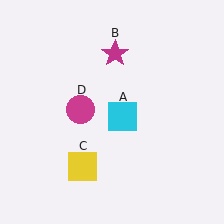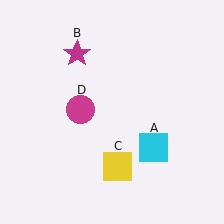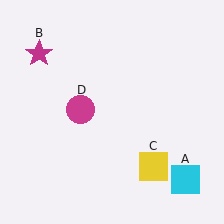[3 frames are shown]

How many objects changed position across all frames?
3 objects changed position: cyan square (object A), magenta star (object B), yellow square (object C).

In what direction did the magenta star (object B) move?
The magenta star (object B) moved left.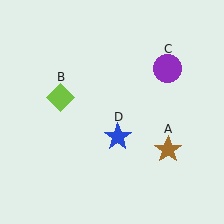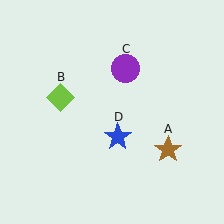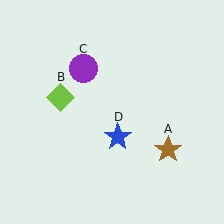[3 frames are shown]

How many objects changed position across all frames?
1 object changed position: purple circle (object C).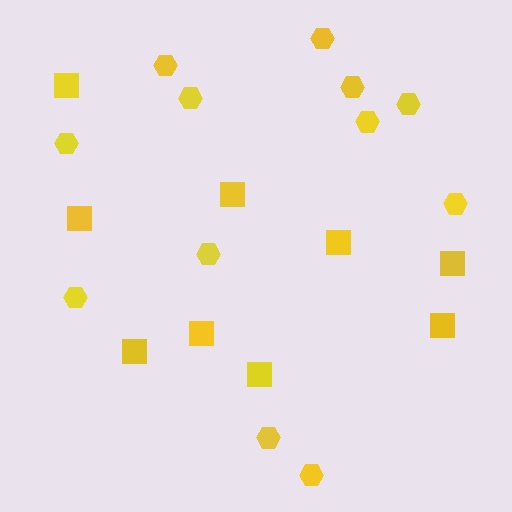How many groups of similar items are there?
There are 2 groups: one group of squares (9) and one group of hexagons (12).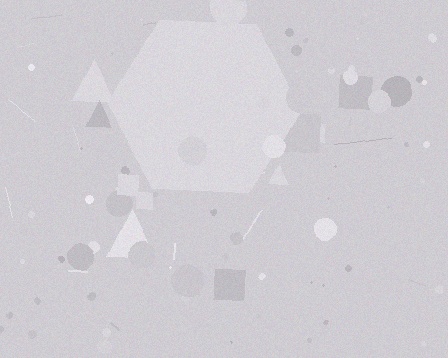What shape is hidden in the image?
A hexagon is hidden in the image.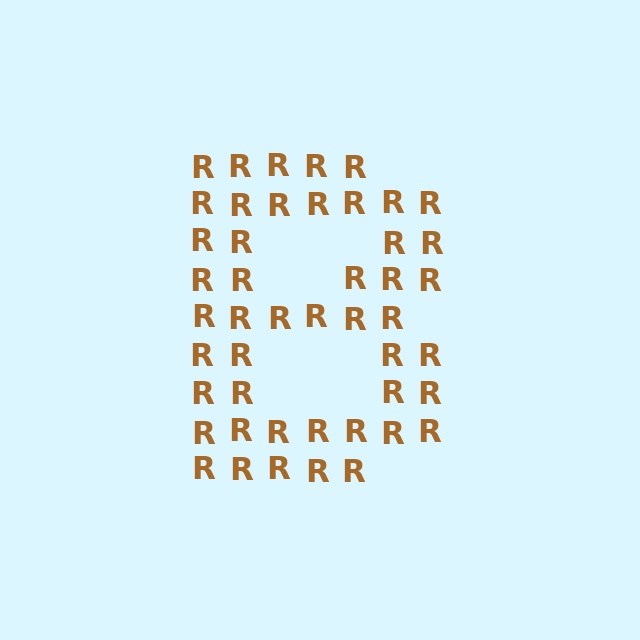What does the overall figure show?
The overall figure shows the letter B.